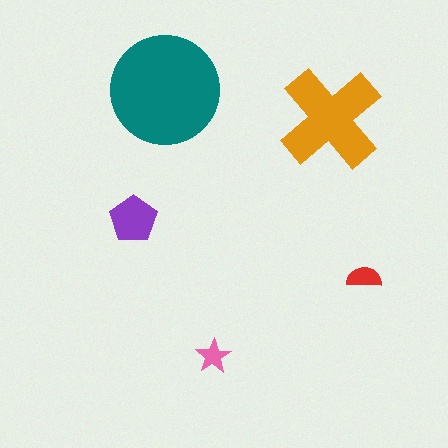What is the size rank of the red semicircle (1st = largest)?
4th.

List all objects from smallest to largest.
The pink star, the red semicircle, the purple pentagon, the orange cross, the teal circle.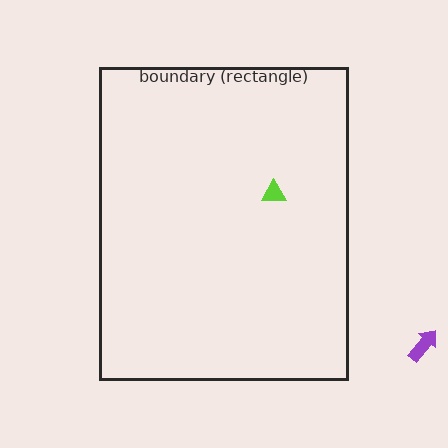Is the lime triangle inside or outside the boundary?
Inside.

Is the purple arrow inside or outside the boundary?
Outside.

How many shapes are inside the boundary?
1 inside, 1 outside.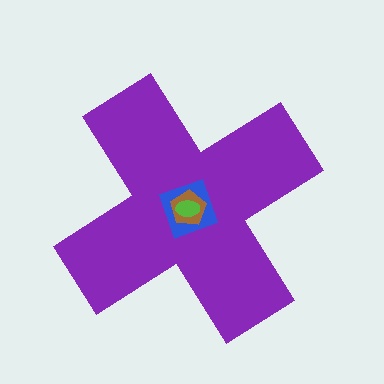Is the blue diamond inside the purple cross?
Yes.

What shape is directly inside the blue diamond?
The brown pentagon.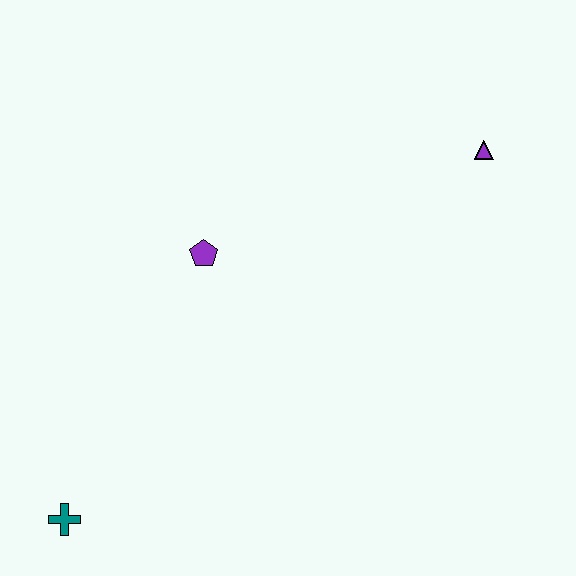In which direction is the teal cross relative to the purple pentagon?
The teal cross is below the purple pentagon.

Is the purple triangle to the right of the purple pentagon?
Yes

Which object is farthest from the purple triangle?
The teal cross is farthest from the purple triangle.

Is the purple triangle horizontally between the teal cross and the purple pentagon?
No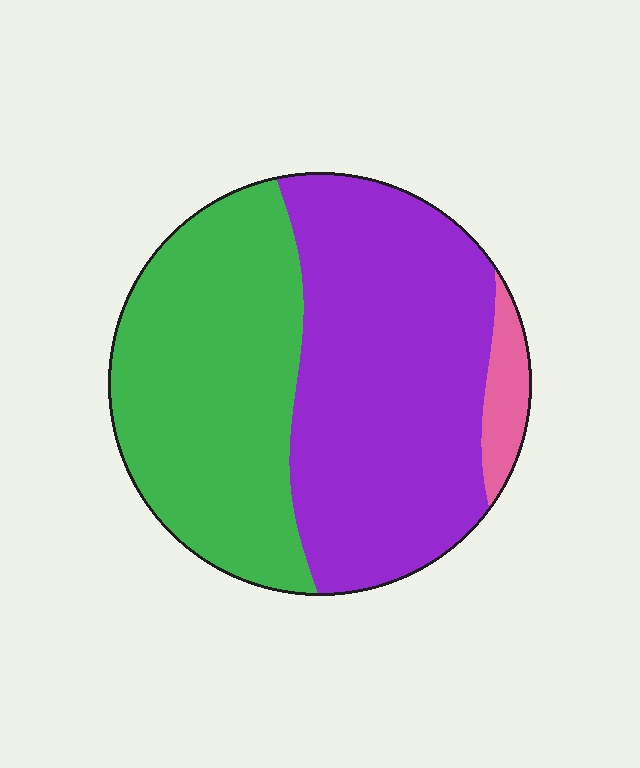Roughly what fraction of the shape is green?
Green takes up about two fifths (2/5) of the shape.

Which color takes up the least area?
Pink, at roughly 5%.